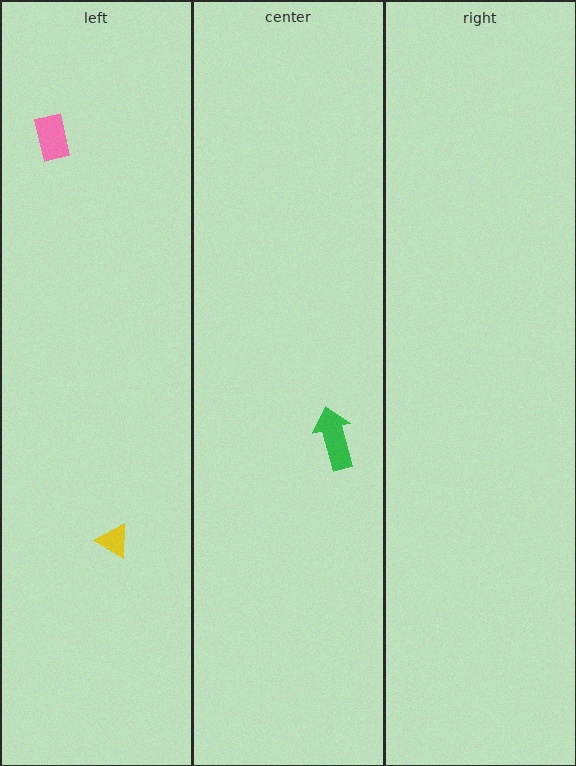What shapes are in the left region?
The yellow triangle, the pink rectangle.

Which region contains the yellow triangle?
The left region.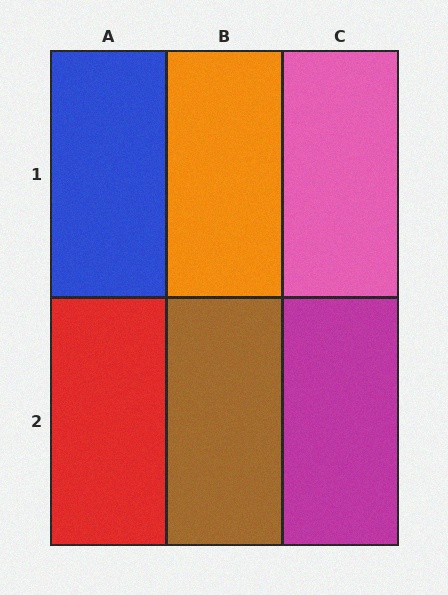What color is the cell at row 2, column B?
Brown.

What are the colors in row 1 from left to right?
Blue, orange, pink.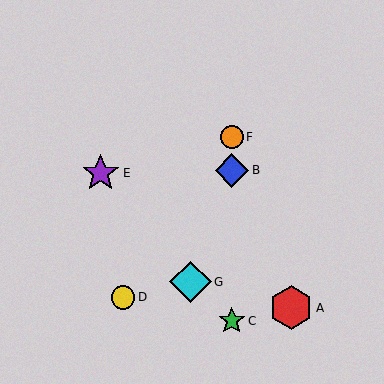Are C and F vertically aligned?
Yes, both are at x≈232.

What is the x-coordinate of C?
Object C is at x≈232.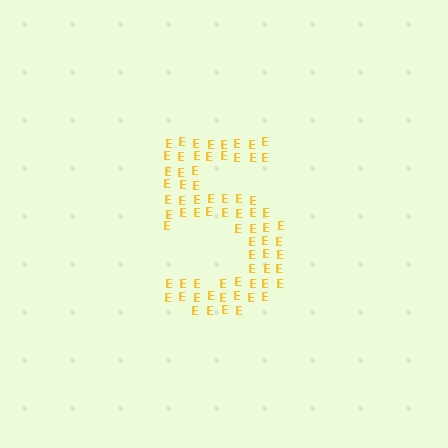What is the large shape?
The large shape is the digit 5.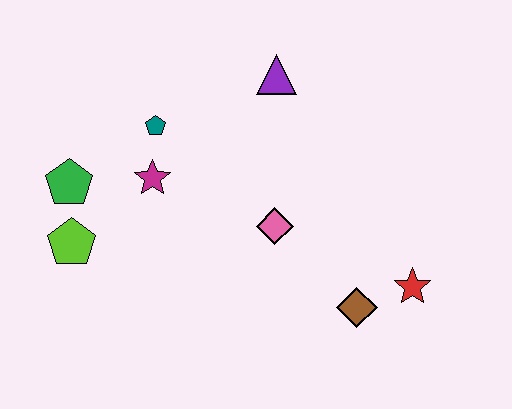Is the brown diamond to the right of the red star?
No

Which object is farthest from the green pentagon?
The red star is farthest from the green pentagon.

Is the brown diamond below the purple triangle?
Yes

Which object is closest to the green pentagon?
The lime pentagon is closest to the green pentagon.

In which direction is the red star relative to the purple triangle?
The red star is below the purple triangle.